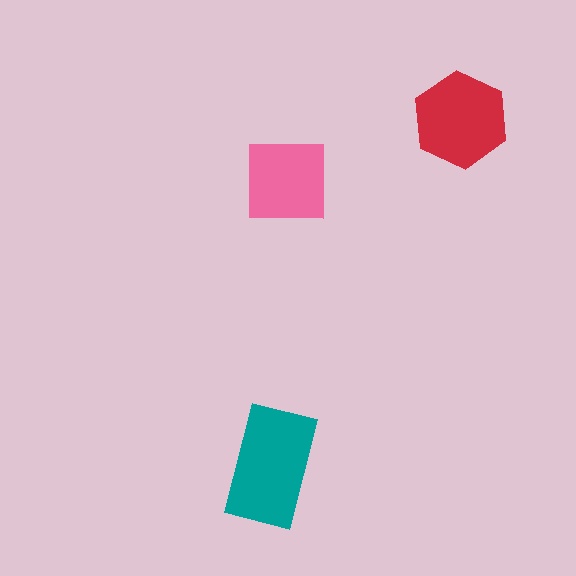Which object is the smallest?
The pink square.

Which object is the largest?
The teal rectangle.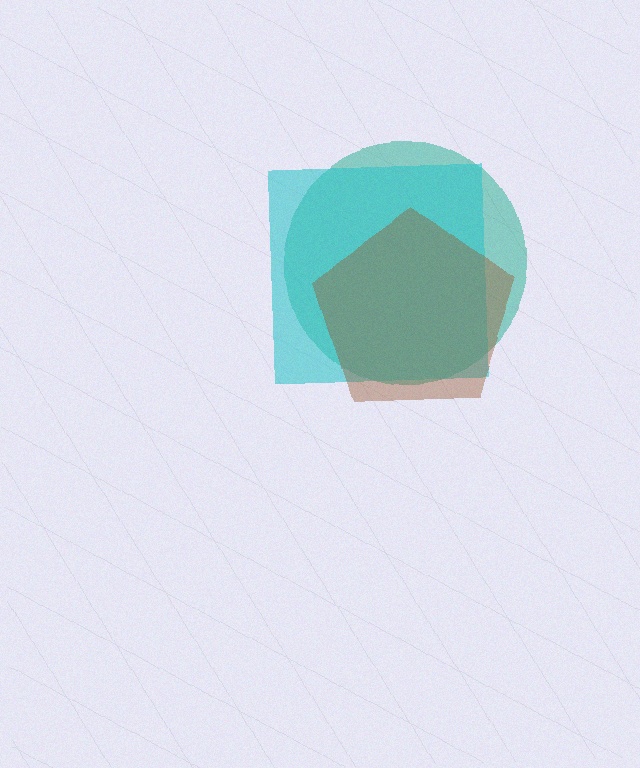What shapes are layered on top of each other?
The layered shapes are: a teal circle, a cyan square, a brown pentagon.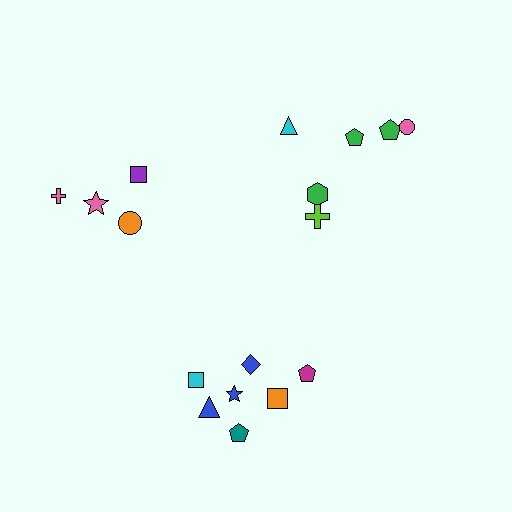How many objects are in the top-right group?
There are 6 objects.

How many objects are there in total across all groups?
There are 17 objects.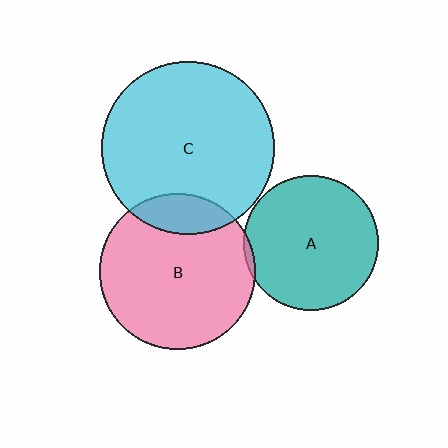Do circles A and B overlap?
Yes.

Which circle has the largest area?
Circle C (cyan).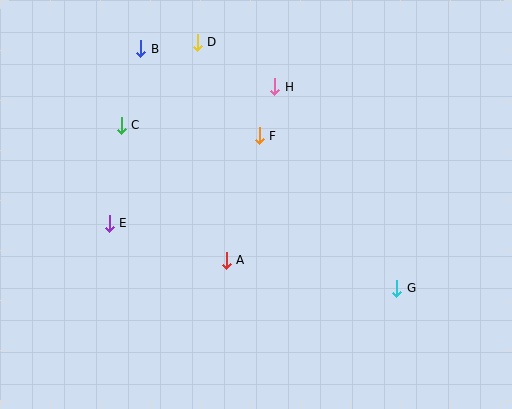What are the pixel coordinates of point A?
Point A is at (226, 260).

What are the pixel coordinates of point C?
Point C is at (121, 125).